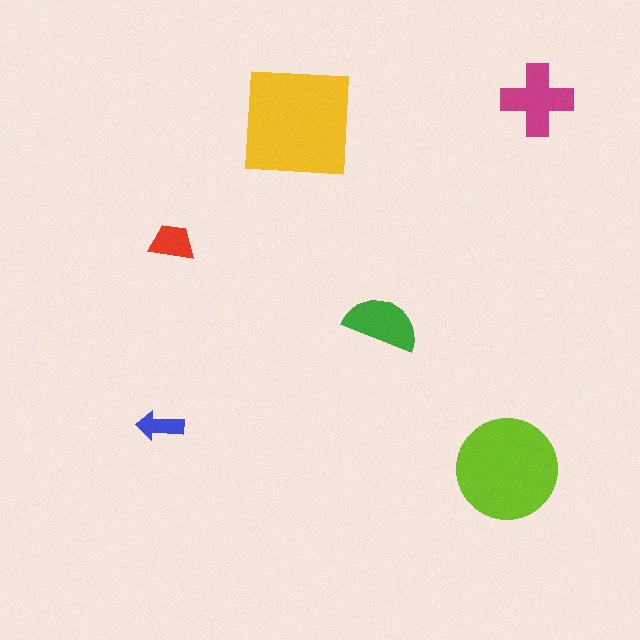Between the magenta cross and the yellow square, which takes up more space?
The yellow square.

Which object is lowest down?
The lime circle is bottommost.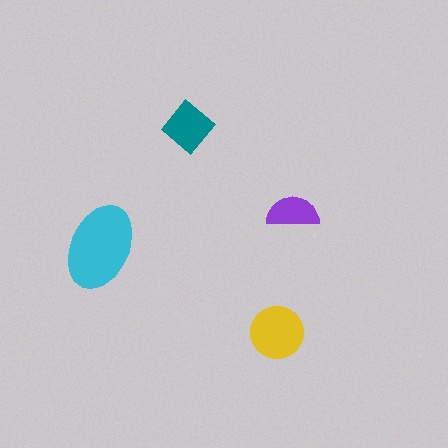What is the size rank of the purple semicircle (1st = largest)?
4th.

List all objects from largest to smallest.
The cyan ellipse, the yellow circle, the teal diamond, the purple semicircle.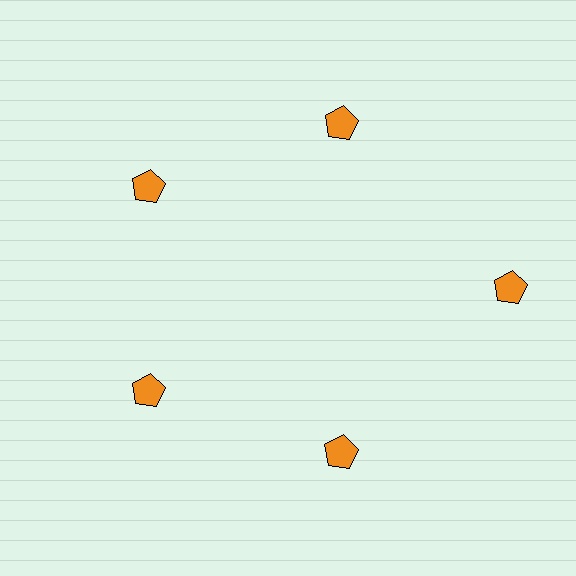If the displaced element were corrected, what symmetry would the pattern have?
It would have 5-fold rotational symmetry — the pattern would map onto itself every 72 degrees.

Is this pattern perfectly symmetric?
No. The 5 orange pentagons are arranged in a ring, but one element near the 3 o'clock position is pushed outward from the center, breaking the 5-fold rotational symmetry.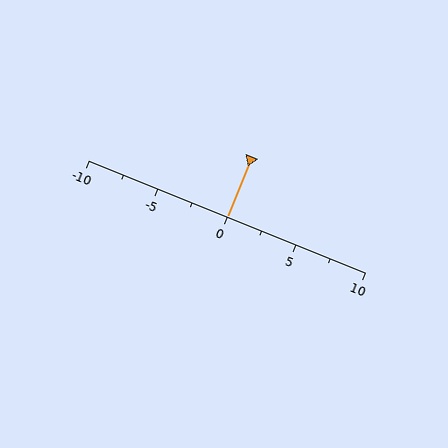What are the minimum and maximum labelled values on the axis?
The axis runs from -10 to 10.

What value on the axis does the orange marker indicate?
The marker indicates approximately 0.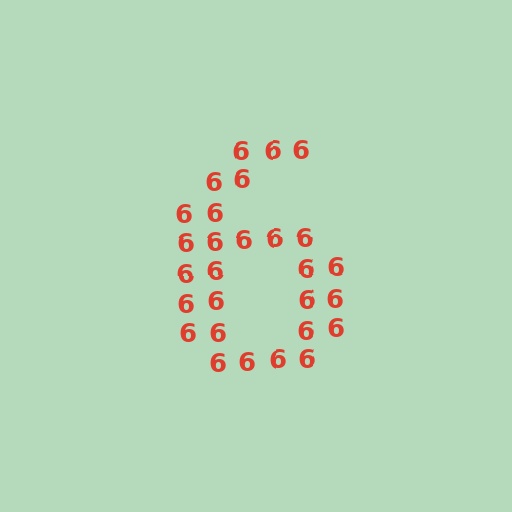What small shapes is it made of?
It is made of small digit 6's.